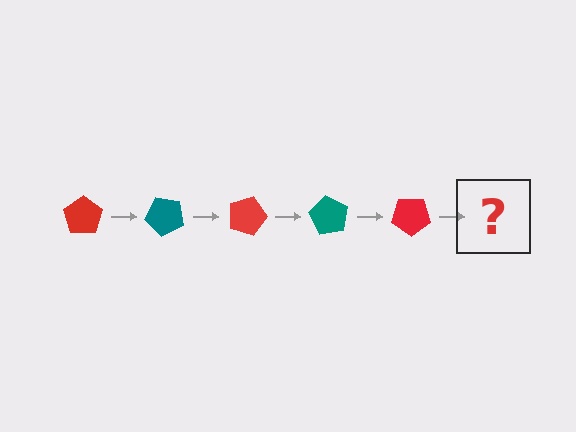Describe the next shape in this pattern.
It should be a teal pentagon, rotated 225 degrees from the start.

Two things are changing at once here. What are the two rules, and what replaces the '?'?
The two rules are that it rotates 45 degrees each step and the color cycles through red and teal. The '?' should be a teal pentagon, rotated 225 degrees from the start.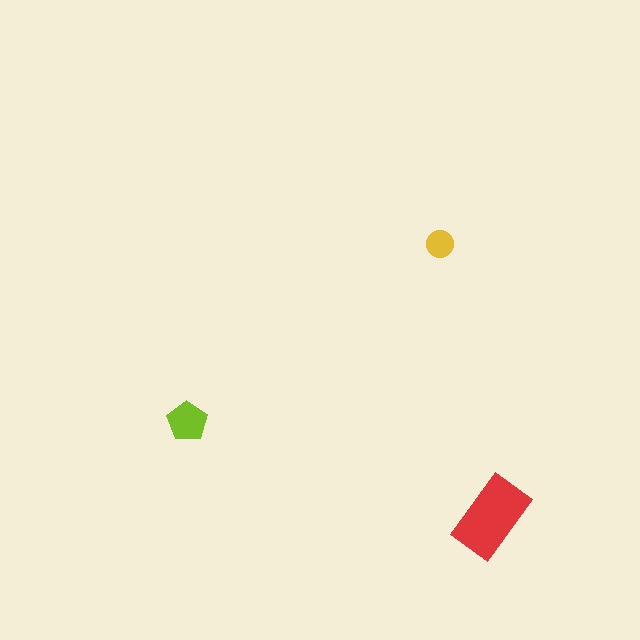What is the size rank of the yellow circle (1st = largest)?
3rd.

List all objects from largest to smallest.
The red rectangle, the lime pentagon, the yellow circle.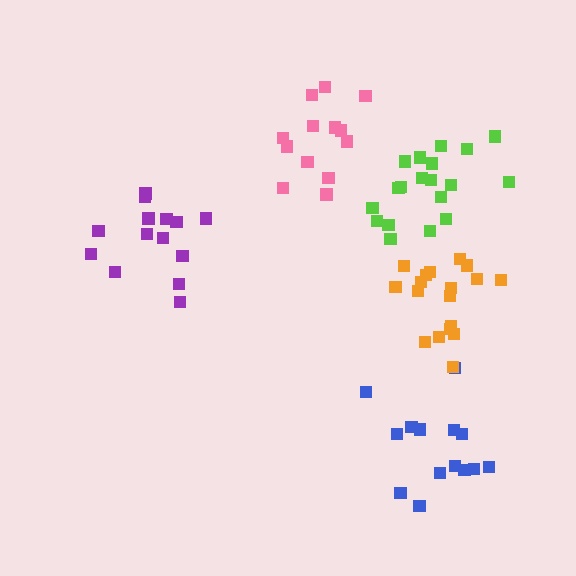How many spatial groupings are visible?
There are 5 spatial groupings.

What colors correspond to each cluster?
The clusters are colored: blue, pink, orange, lime, purple.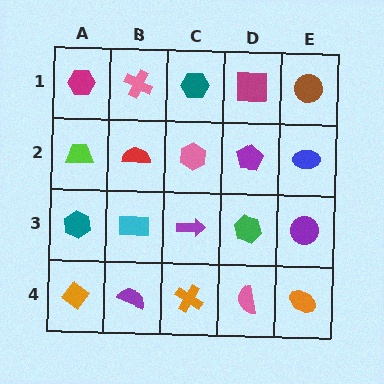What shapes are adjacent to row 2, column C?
A teal hexagon (row 1, column C), a purple arrow (row 3, column C), a red semicircle (row 2, column B), a purple pentagon (row 2, column D).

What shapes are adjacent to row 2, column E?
A brown circle (row 1, column E), a purple circle (row 3, column E), a purple pentagon (row 2, column D).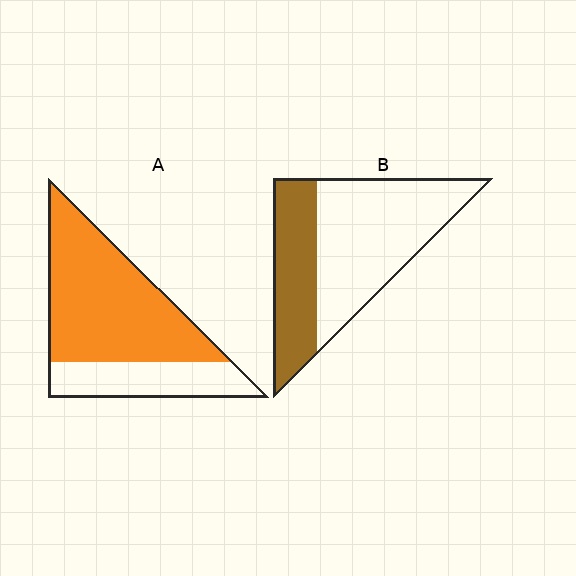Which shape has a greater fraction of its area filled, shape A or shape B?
Shape A.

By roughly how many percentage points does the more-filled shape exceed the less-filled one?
By roughly 35 percentage points (A over B).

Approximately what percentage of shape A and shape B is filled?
A is approximately 70% and B is approximately 35%.